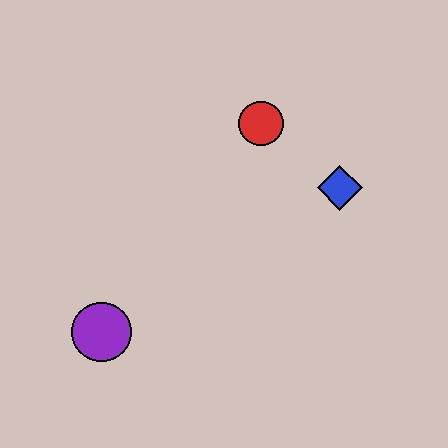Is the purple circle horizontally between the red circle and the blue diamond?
No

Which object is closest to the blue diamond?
The red circle is closest to the blue diamond.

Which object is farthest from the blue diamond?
The purple circle is farthest from the blue diamond.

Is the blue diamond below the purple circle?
No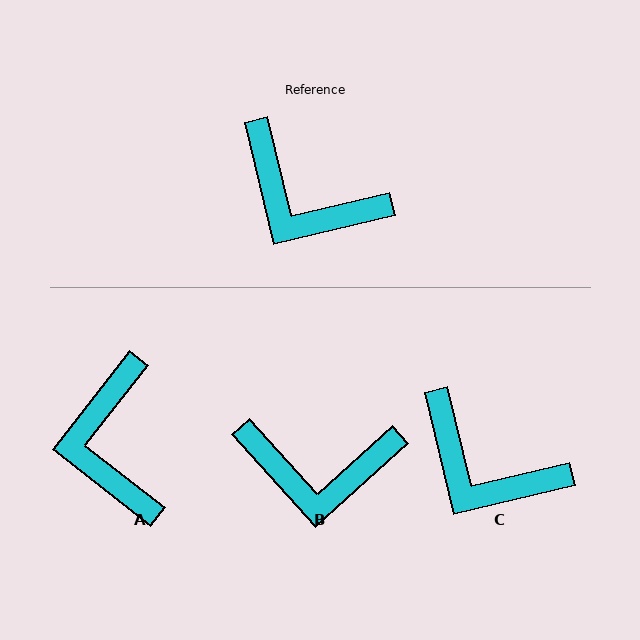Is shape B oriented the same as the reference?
No, it is off by about 29 degrees.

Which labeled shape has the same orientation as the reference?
C.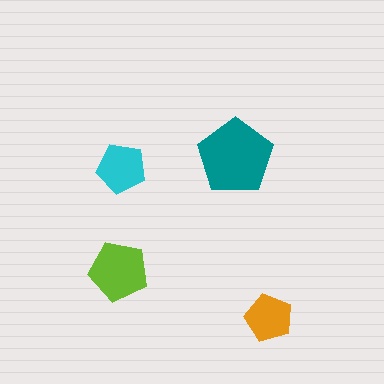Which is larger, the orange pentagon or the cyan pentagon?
The cyan one.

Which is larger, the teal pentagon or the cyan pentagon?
The teal one.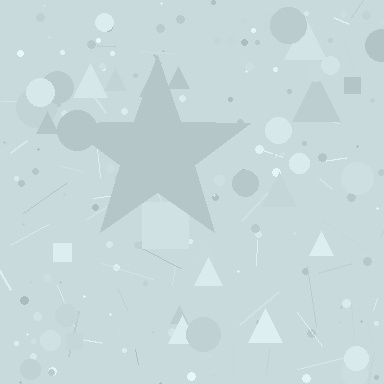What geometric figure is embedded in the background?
A star is embedded in the background.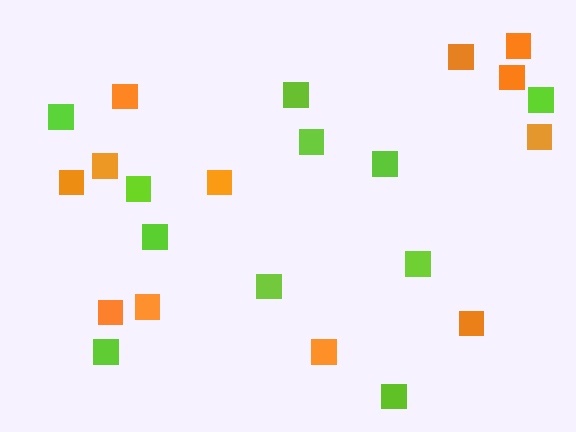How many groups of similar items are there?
There are 2 groups: one group of orange squares (12) and one group of lime squares (11).